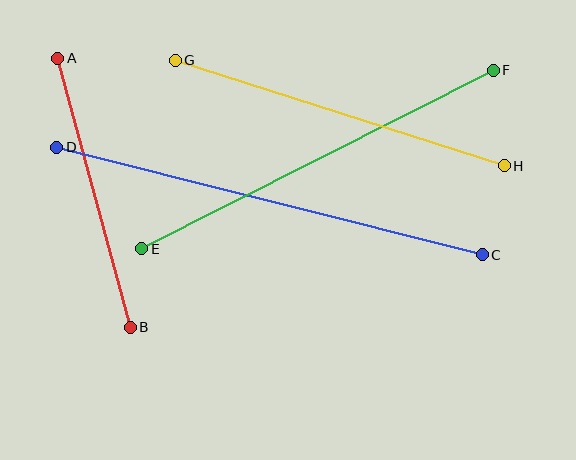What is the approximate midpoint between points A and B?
The midpoint is at approximately (94, 193) pixels.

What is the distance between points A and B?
The distance is approximately 278 pixels.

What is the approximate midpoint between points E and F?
The midpoint is at approximately (317, 160) pixels.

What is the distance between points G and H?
The distance is approximately 345 pixels.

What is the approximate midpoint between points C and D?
The midpoint is at approximately (270, 201) pixels.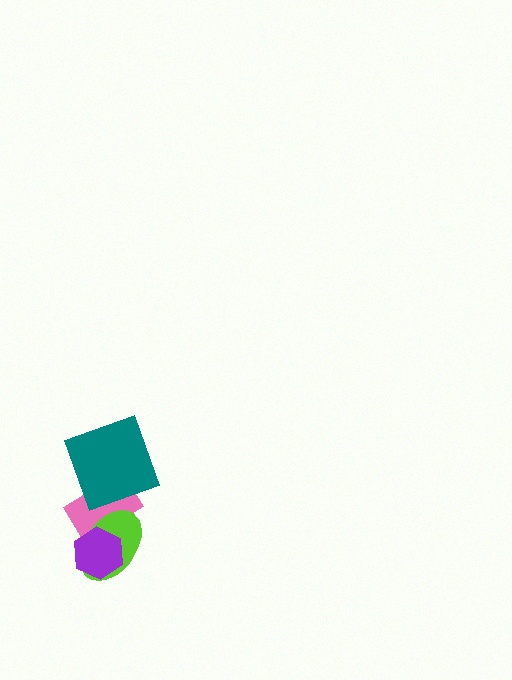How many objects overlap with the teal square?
1 object overlaps with the teal square.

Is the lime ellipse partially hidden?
Yes, it is partially covered by another shape.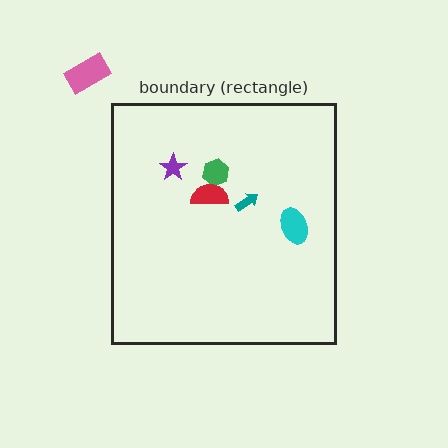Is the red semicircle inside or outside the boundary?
Inside.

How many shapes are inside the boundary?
5 inside, 1 outside.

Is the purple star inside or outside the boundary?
Inside.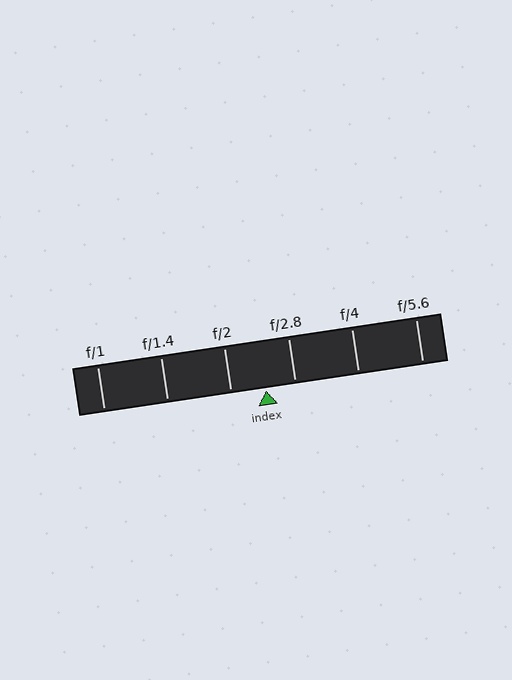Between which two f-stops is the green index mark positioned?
The index mark is between f/2 and f/2.8.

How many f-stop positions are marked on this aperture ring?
There are 6 f-stop positions marked.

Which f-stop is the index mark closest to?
The index mark is closest to f/2.8.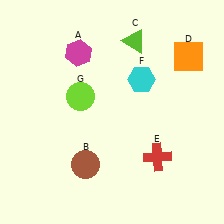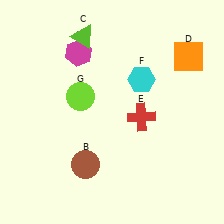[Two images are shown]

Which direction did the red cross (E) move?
The red cross (E) moved up.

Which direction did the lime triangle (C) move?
The lime triangle (C) moved left.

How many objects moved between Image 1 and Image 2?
2 objects moved between the two images.